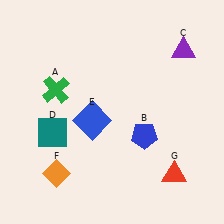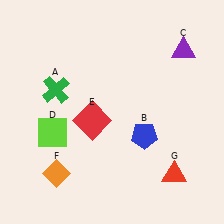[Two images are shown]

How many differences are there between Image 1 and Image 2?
There are 2 differences between the two images.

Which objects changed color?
D changed from teal to lime. E changed from blue to red.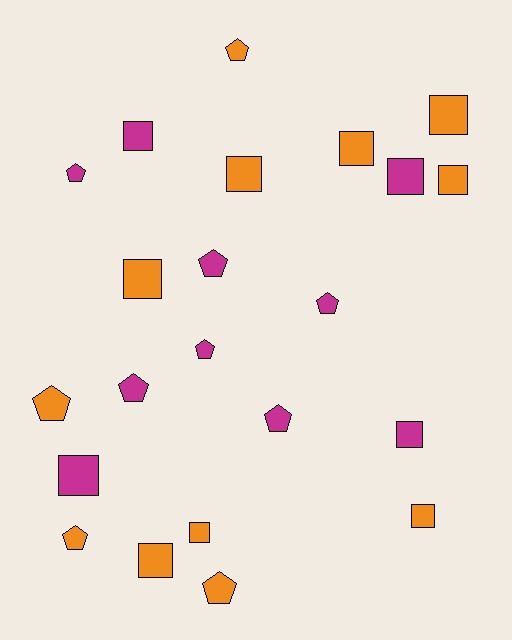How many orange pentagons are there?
There are 4 orange pentagons.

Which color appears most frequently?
Orange, with 12 objects.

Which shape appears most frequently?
Square, with 12 objects.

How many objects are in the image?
There are 22 objects.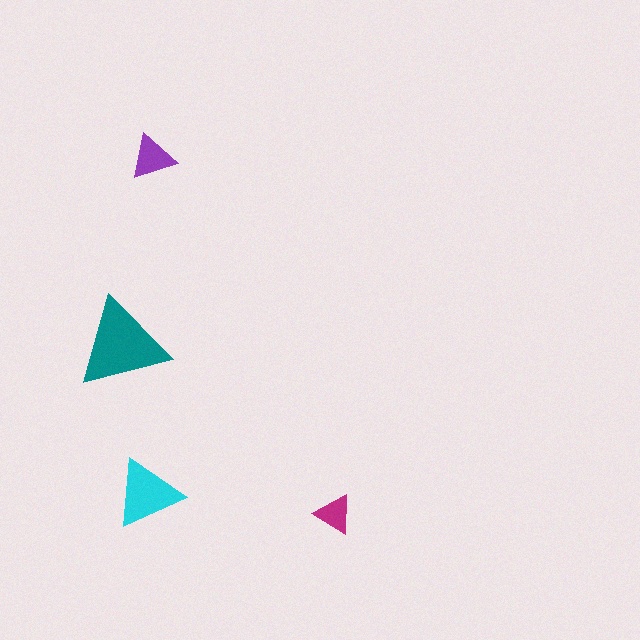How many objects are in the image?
There are 4 objects in the image.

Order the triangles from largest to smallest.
the teal one, the cyan one, the purple one, the magenta one.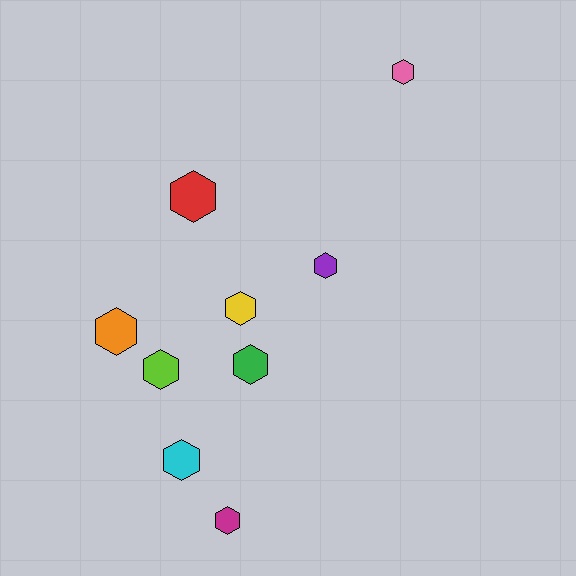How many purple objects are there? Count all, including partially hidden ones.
There is 1 purple object.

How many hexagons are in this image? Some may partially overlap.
There are 9 hexagons.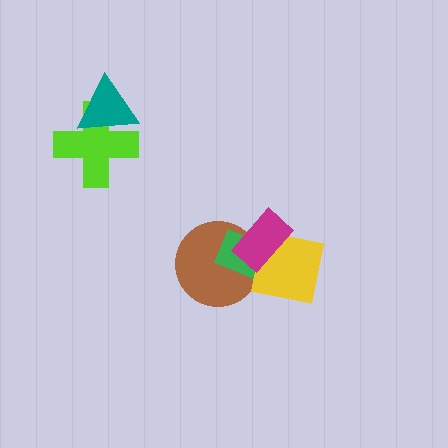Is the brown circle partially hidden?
Yes, it is partially covered by another shape.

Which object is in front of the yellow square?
The magenta rectangle is in front of the yellow square.